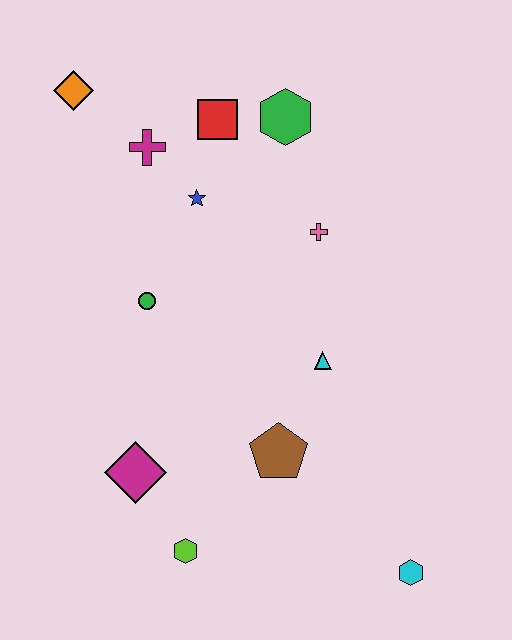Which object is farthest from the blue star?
The cyan hexagon is farthest from the blue star.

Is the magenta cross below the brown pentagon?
No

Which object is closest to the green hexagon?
The red square is closest to the green hexagon.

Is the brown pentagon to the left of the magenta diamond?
No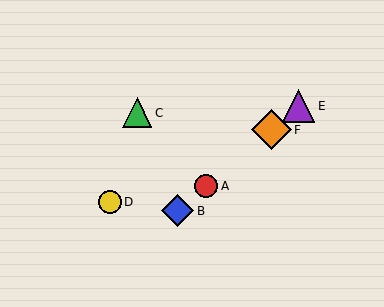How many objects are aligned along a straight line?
4 objects (A, B, E, F) are aligned along a straight line.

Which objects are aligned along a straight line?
Objects A, B, E, F are aligned along a straight line.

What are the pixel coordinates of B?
Object B is at (178, 211).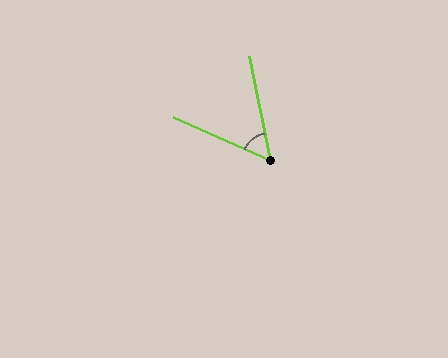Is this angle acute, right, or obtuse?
It is acute.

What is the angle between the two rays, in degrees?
Approximately 55 degrees.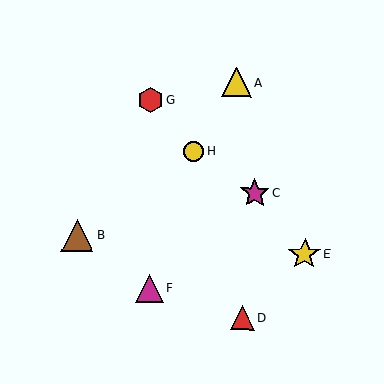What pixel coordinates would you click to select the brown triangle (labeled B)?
Click at (77, 235) to select the brown triangle B.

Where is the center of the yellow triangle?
The center of the yellow triangle is at (236, 82).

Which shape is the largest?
The yellow star (labeled E) is the largest.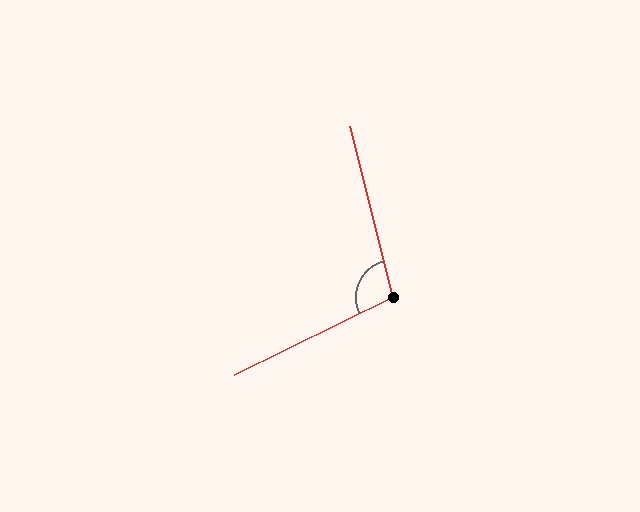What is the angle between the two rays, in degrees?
Approximately 102 degrees.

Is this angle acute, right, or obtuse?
It is obtuse.